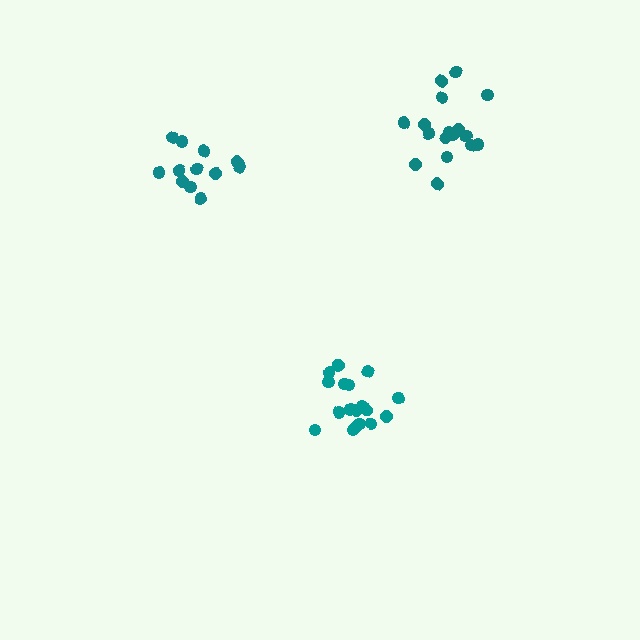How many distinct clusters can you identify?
There are 3 distinct clusters.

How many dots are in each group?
Group 1: 18 dots, Group 2: 13 dots, Group 3: 17 dots (48 total).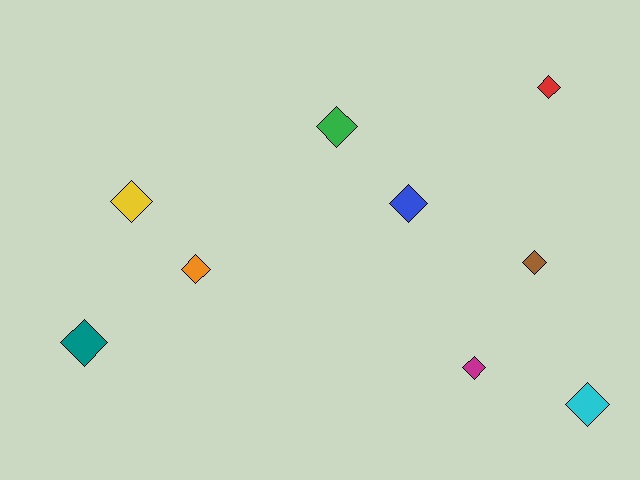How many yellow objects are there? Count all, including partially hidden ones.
There is 1 yellow object.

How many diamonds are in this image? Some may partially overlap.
There are 9 diamonds.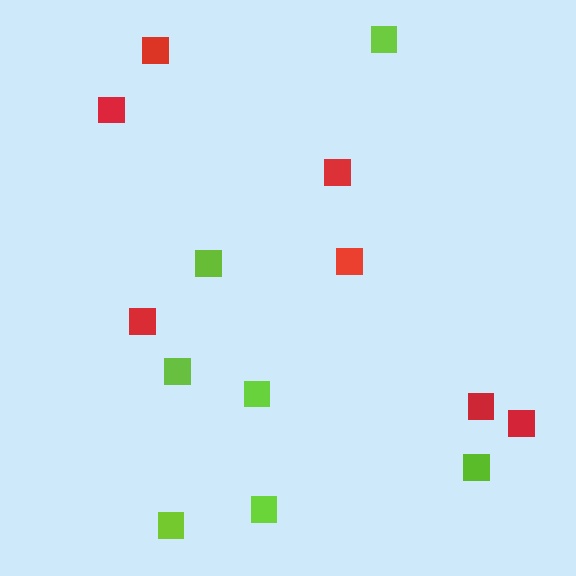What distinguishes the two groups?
There are 2 groups: one group of red squares (7) and one group of lime squares (7).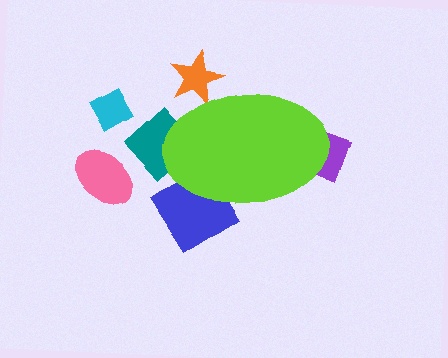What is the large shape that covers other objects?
A lime ellipse.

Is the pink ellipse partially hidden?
No, the pink ellipse is fully visible.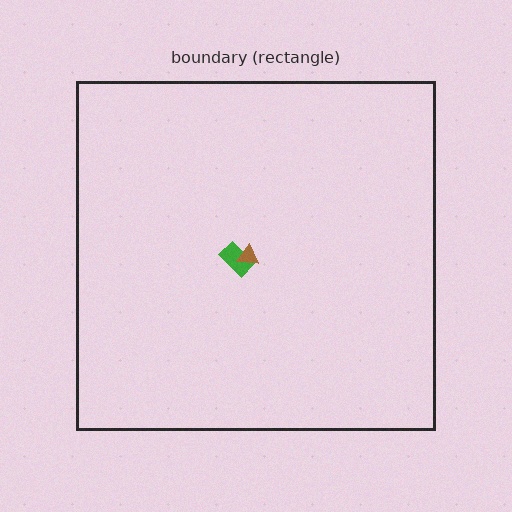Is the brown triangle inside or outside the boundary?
Inside.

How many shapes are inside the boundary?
2 inside, 0 outside.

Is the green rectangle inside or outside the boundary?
Inside.